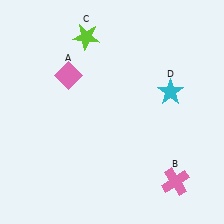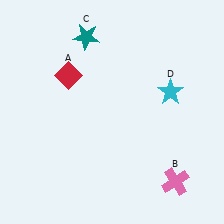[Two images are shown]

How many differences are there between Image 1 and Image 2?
There are 2 differences between the two images.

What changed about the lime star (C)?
In Image 1, C is lime. In Image 2, it changed to teal.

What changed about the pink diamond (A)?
In Image 1, A is pink. In Image 2, it changed to red.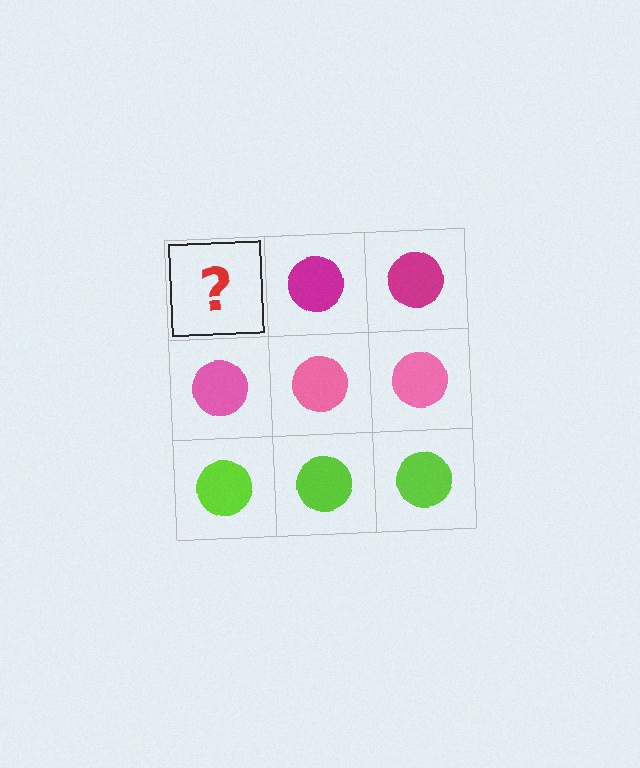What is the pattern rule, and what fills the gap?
The rule is that each row has a consistent color. The gap should be filled with a magenta circle.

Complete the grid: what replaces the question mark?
The question mark should be replaced with a magenta circle.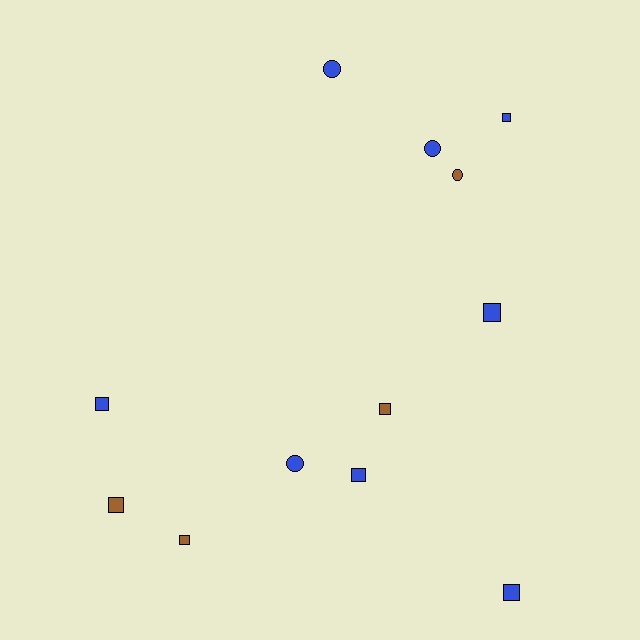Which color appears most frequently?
Blue, with 8 objects.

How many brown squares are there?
There are 3 brown squares.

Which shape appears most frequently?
Square, with 8 objects.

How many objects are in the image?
There are 12 objects.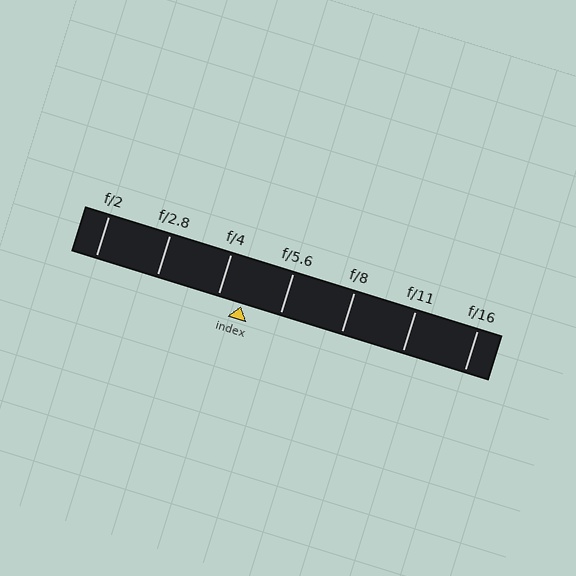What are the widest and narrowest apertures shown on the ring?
The widest aperture shown is f/2 and the narrowest is f/16.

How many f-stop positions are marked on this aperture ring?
There are 7 f-stop positions marked.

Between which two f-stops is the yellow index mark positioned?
The index mark is between f/4 and f/5.6.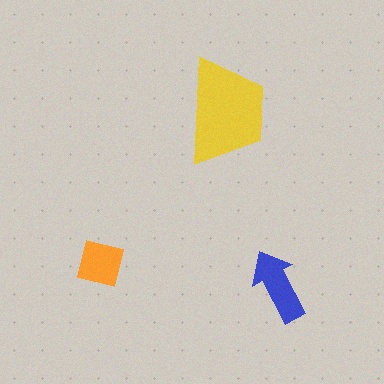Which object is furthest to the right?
The blue arrow is rightmost.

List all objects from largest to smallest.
The yellow trapezoid, the blue arrow, the orange square.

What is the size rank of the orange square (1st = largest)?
3rd.